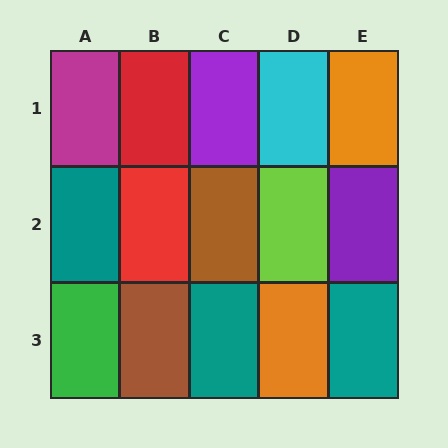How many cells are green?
1 cell is green.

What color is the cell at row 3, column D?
Orange.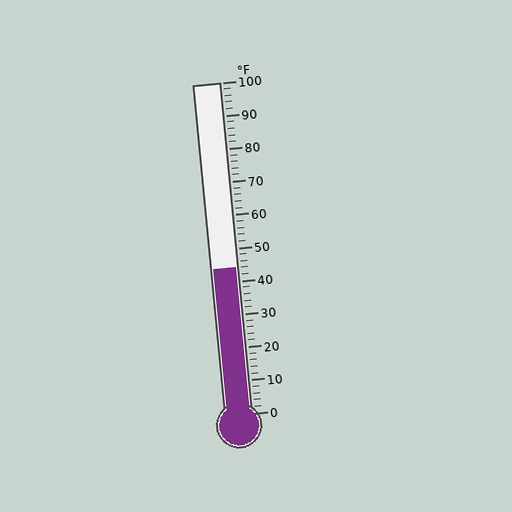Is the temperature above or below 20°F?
The temperature is above 20°F.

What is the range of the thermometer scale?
The thermometer scale ranges from 0°F to 100°F.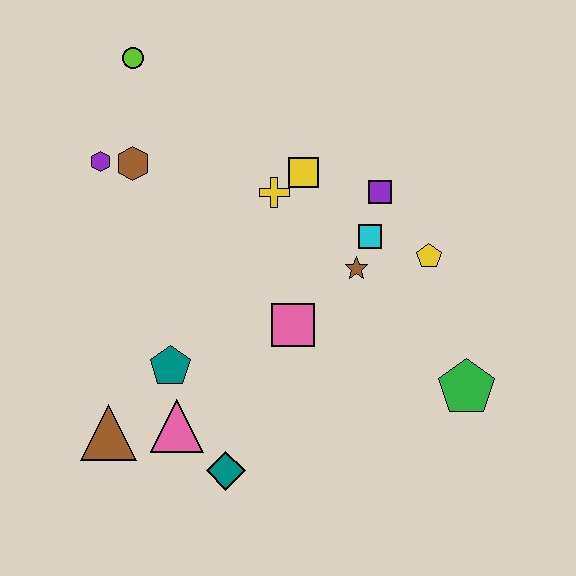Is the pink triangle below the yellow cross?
Yes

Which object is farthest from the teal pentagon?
The lime circle is farthest from the teal pentagon.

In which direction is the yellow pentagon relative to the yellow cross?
The yellow pentagon is to the right of the yellow cross.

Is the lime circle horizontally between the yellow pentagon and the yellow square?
No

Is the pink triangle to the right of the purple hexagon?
Yes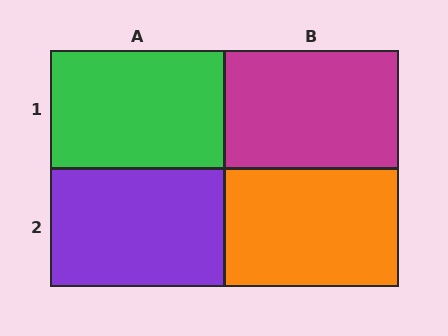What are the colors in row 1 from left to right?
Green, magenta.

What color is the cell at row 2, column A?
Purple.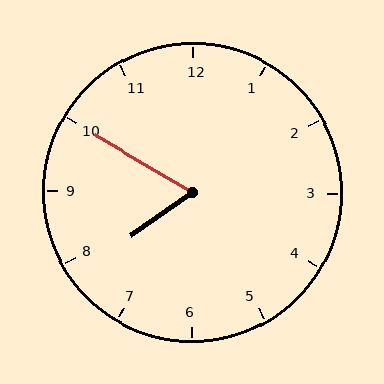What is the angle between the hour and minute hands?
Approximately 65 degrees.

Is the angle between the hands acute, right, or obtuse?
It is acute.